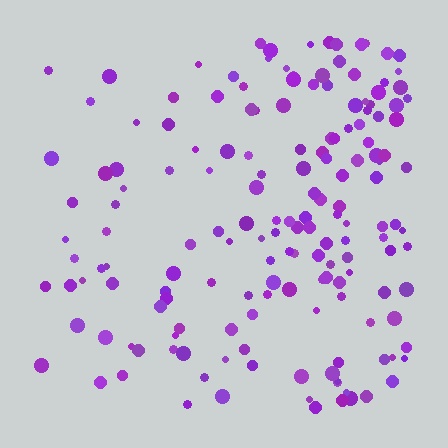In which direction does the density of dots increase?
From left to right, with the right side densest.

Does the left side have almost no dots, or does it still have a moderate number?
Still a moderate number, just noticeably fewer than the right.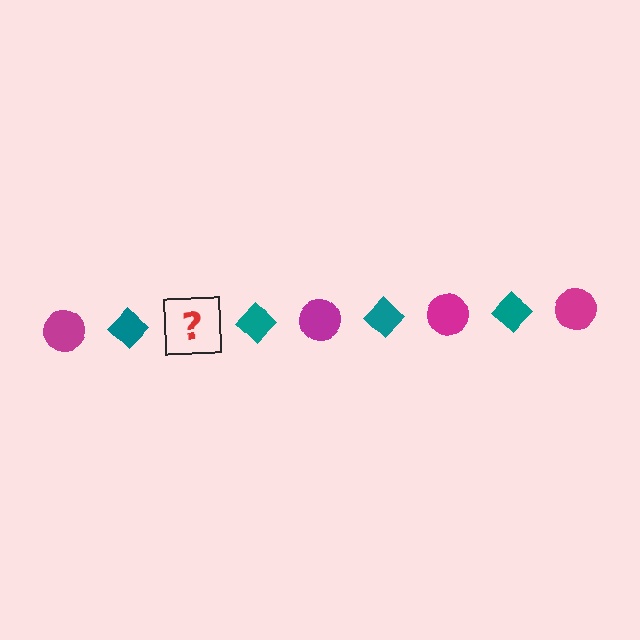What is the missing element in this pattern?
The missing element is a magenta circle.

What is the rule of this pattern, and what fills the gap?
The rule is that the pattern alternates between magenta circle and teal diamond. The gap should be filled with a magenta circle.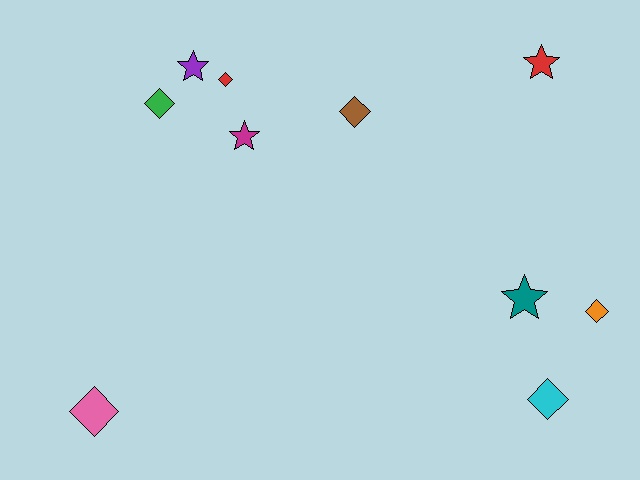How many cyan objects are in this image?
There is 1 cyan object.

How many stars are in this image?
There are 4 stars.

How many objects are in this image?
There are 10 objects.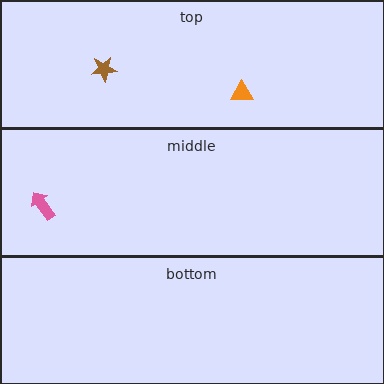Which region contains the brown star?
The top region.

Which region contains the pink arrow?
The middle region.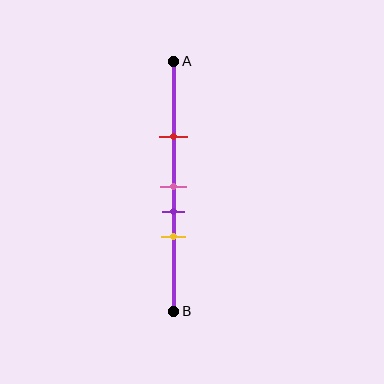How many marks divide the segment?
There are 4 marks dividing the segment.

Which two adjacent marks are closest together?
The pink and purple marks are the closest adjacent pair.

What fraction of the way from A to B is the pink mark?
The pink mark is approximately 50% (0.5) of the way from A to B.